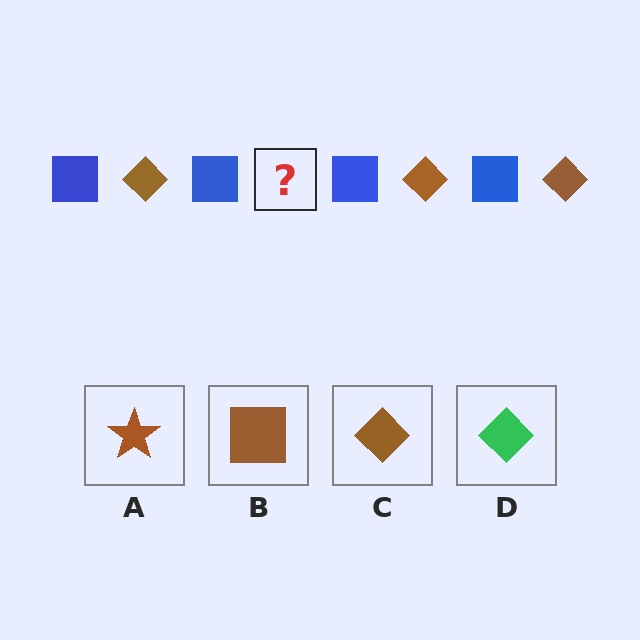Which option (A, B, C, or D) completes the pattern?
C.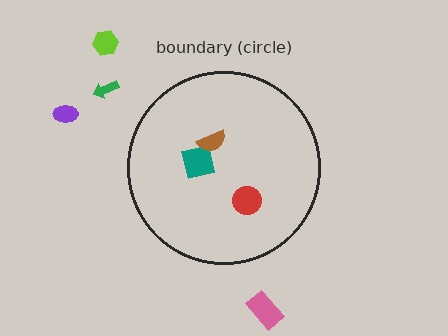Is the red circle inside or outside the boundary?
Inside.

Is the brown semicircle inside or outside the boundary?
Inside.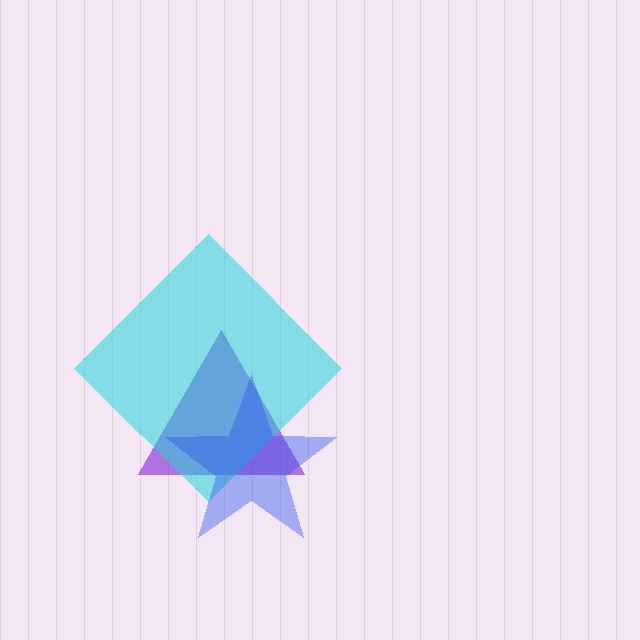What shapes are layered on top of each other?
The layered shapes are: a purple triangle, a cyan diamond, a blue star.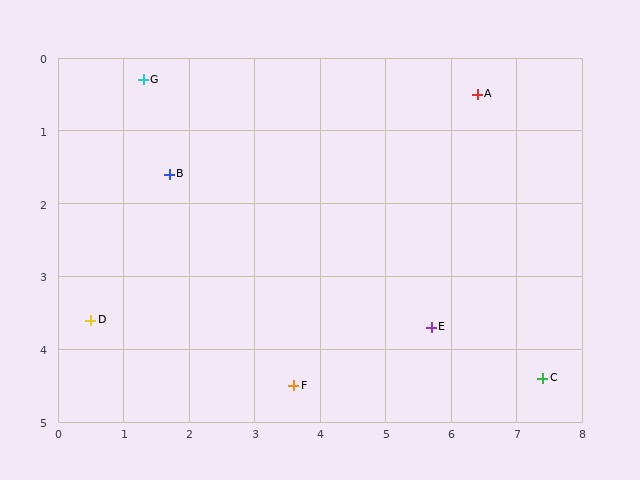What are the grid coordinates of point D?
Point D is at approximately (0.5, 3.6).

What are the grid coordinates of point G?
Point G is at approximately (1.3, 0.3).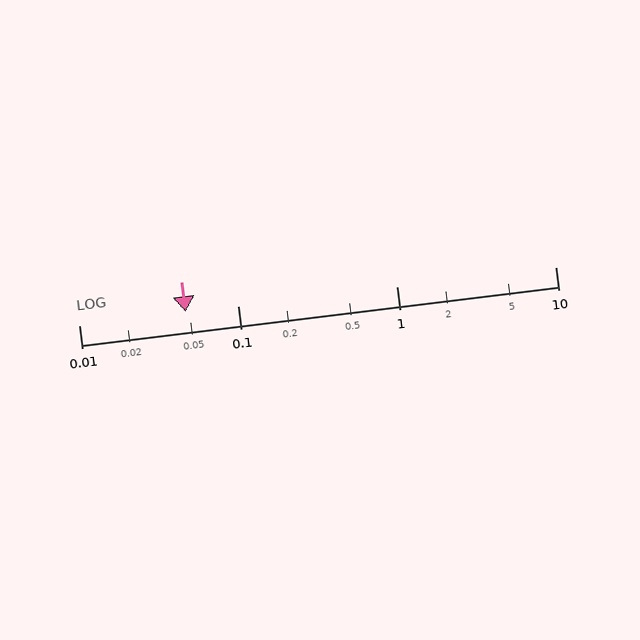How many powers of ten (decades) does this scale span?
The scale spans 3 decades, from 0.01 to 10.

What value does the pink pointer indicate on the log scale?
The pointer indicates approximately 0.047.